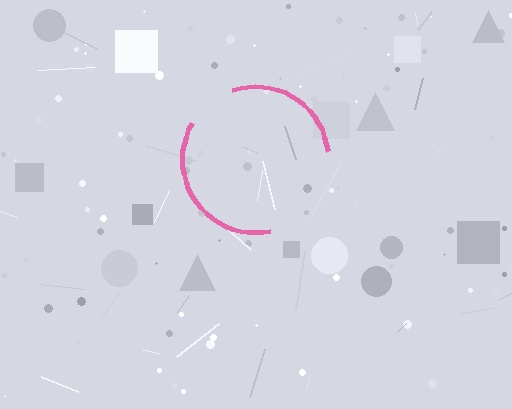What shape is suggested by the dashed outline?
The dashed outline suggests a circle.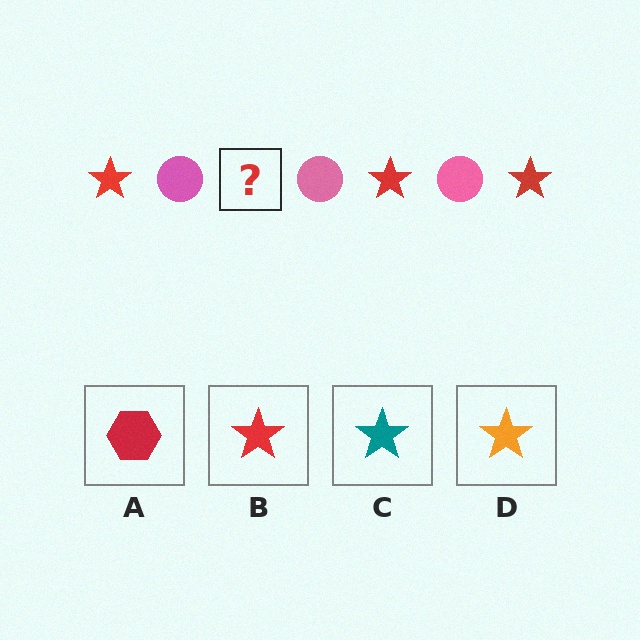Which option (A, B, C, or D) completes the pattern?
B.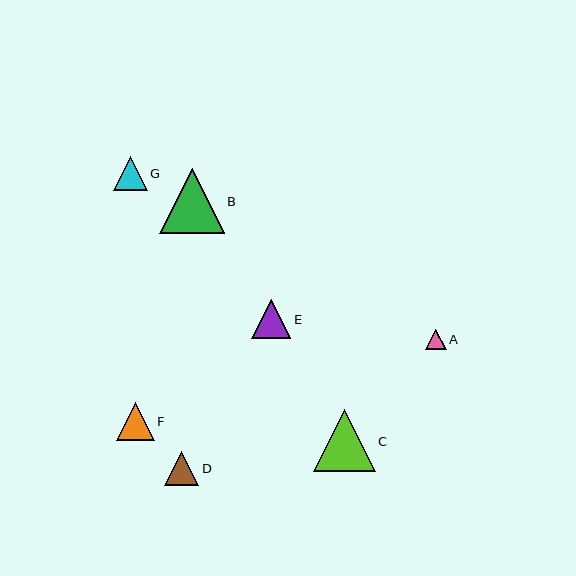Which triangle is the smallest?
Triangle A is the smallest with a size of approximately 21 pixels.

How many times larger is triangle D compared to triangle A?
Triangle D is approximately 1.7 times the size of triangle A.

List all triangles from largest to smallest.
From largest to smallest: B, C, E, F, G, D, A.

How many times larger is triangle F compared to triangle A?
Triangle F is approximately 1.8 times the size of triangle A.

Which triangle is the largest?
Triangle B is the largest with a size of approximately 64 pixels.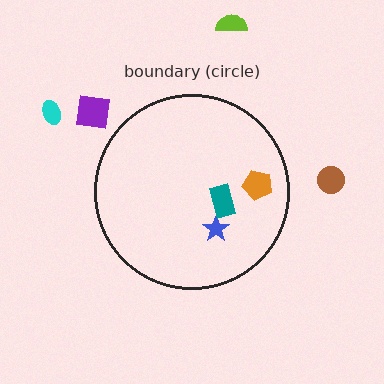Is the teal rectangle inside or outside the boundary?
Inside.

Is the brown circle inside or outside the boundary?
Outside.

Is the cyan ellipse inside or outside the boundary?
Outside.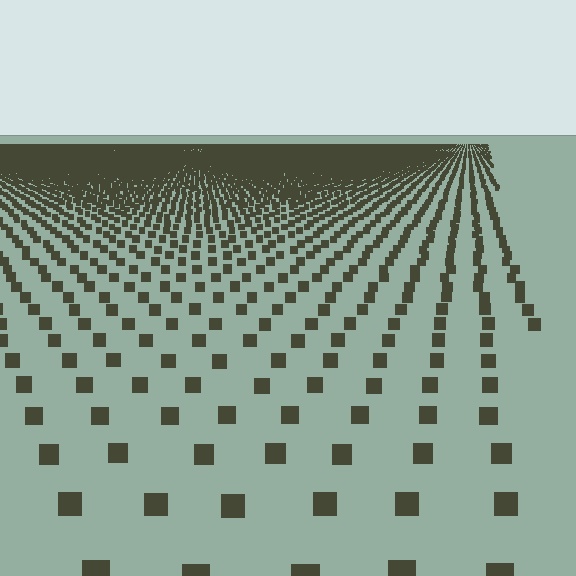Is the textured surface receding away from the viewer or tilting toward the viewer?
The surface is receding away from the viewer. Texture elements get smaller and denser toward the top.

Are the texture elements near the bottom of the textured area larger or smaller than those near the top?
Larger. Near the bottom, elements are closer to the viewer and appear at a bigger on-screen size.